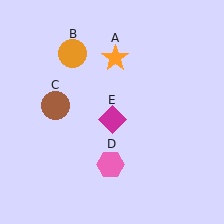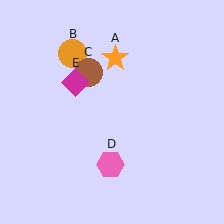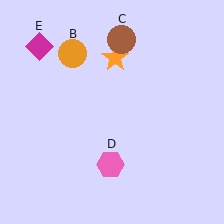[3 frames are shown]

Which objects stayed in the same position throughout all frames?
Orange star (object A) and orange circle (object B) and pink hexagon (object D) remained stationary.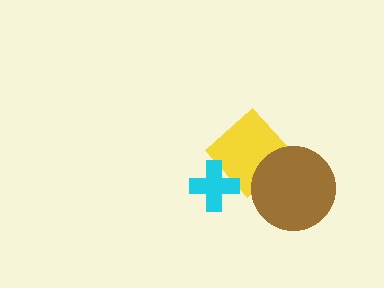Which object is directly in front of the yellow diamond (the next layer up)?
The cyan cross is directly in front of the yellow diamond.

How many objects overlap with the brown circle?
1 object overlaps with the brown circle.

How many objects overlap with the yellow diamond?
2 objects overlap with the yellow diamond.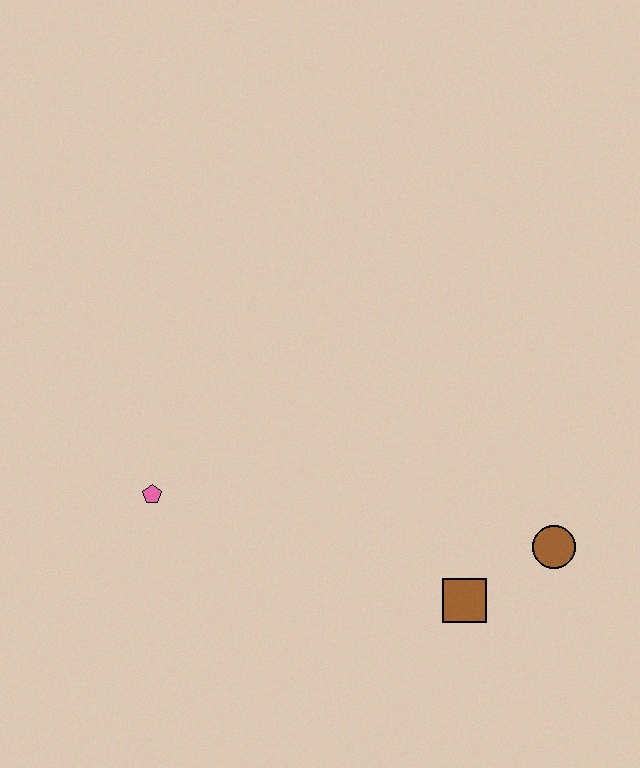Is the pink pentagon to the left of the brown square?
Yes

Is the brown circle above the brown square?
Yes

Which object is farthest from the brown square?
The pink pentagon is farthest from the brown square.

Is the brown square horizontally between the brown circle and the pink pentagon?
Yes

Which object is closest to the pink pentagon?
The brown square is closest to the pink pentagon.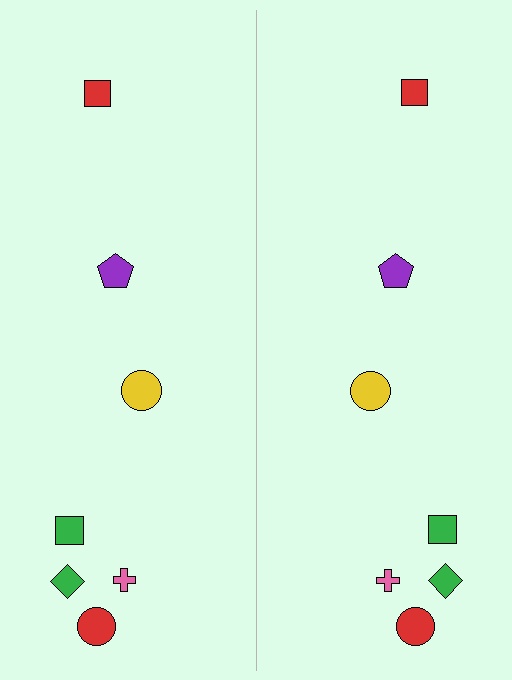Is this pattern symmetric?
Yes, this pattern has bilateral (reflection) symmetry.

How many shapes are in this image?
There are 14 shapes in this image.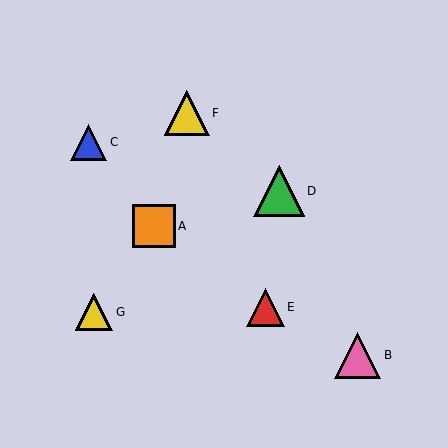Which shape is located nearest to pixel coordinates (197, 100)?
The yellow triangle (labeled F) at (187, 113) is nearest to that location.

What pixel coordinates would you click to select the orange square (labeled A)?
Click at (154, 226) to select the orange square A.